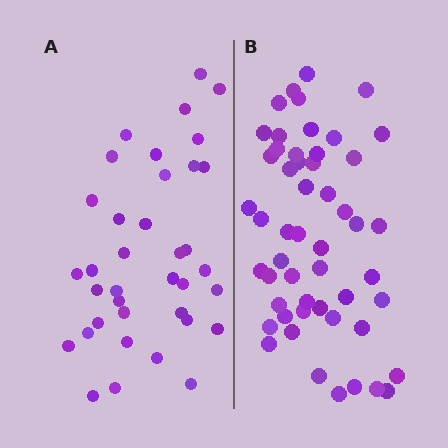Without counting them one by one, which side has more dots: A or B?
Region B (the right region) has more dots.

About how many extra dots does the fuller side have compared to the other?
Region B has approximately 15 more dots than region A.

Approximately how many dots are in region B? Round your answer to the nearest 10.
About 50 dots. (The exact count is 52, which rounds to 50.)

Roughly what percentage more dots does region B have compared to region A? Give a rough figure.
About 40% more.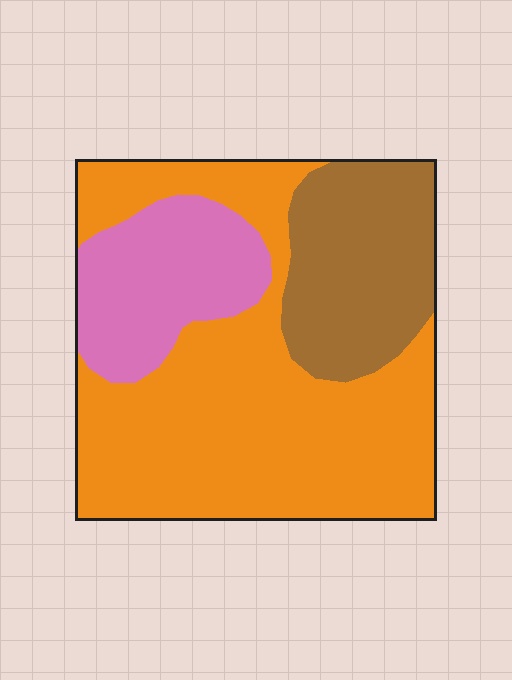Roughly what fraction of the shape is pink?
Pink covers about 20% of the shape.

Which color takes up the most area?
Orange, at roughly 60%.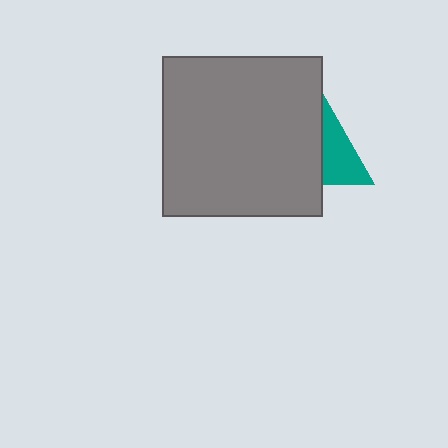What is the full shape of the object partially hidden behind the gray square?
The partially hidden object is a teal triangle.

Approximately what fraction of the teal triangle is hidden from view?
Roughly 60% of the teal triangle is hidden behind the gray square.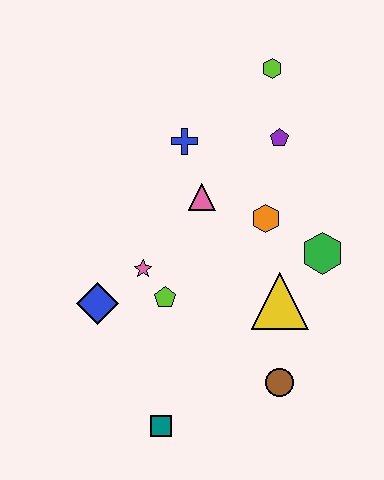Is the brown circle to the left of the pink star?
No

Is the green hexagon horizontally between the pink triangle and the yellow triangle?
No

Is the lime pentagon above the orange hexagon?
No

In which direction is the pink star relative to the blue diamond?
The pink star is to the right of the blue diamond.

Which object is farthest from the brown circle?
The lime hexagon is farthest from the brown circle.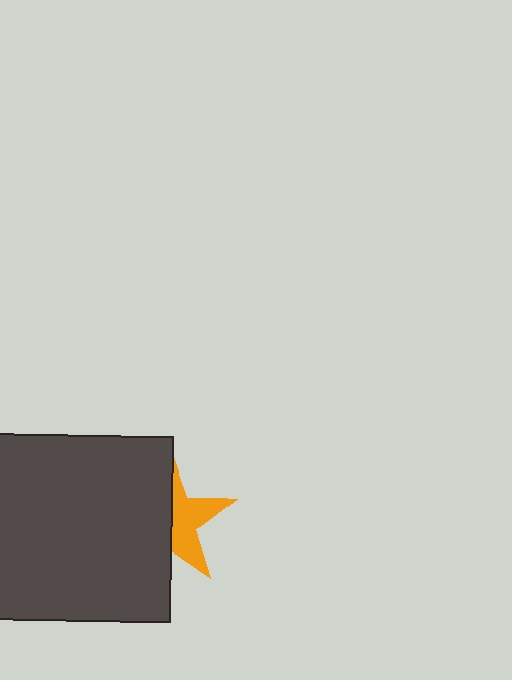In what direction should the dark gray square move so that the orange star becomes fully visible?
The dark gray square should move left. That is the shortest direction to clear the overlap and leave the orange star fully visible.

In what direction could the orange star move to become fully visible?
The orange star could move right. That would shift it out from behind the dark gray square entirely.